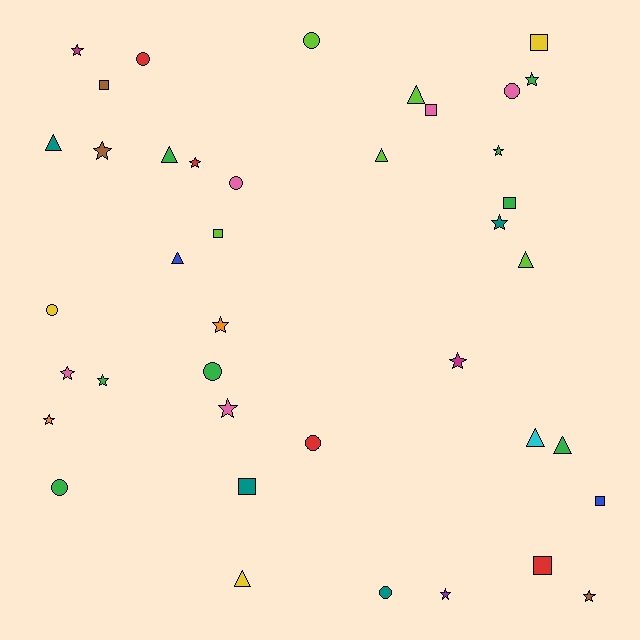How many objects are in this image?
There are 40 objects.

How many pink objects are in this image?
There are 5 pink objects.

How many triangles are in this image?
There are 9 triangles.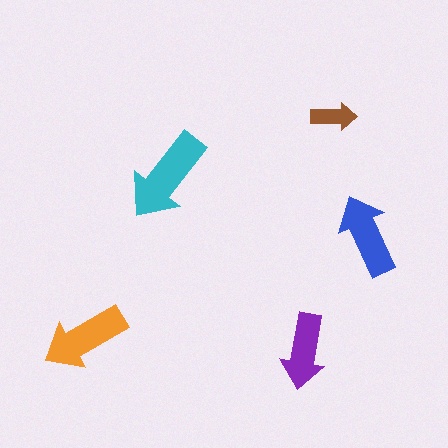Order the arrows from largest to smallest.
the cyan one, the orange one, the blue one, the purple one, the brown one.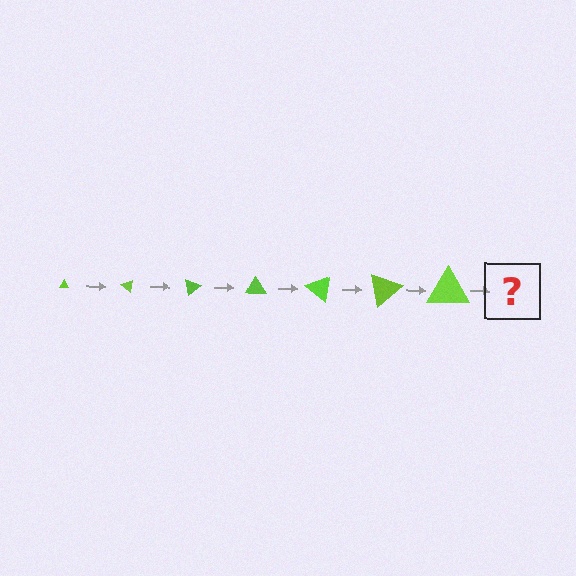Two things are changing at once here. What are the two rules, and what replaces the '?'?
The two rules are that the triangle grows larger each step and it rotates 40 degrees each step. The '?' should be a triangle, larger than the previous one and rotated 280 degrees from the start.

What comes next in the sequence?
The next element should be a triangle, larger than the previous one and rotated 280 degrees from the start.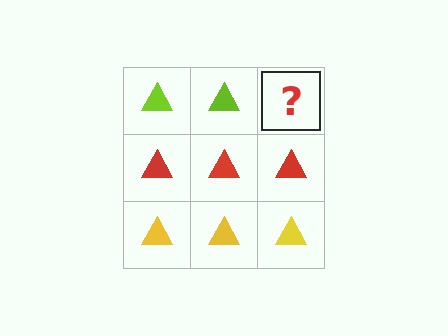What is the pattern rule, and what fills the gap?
The rule is that each row has a consistent color. The gap should be filled with a lime triangle.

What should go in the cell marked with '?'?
The missing cell should contain a lime triangle.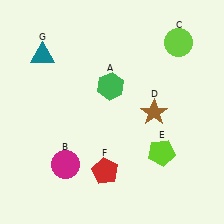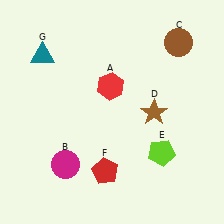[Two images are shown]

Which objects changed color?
A changed from green to red. C changed from lime to brown.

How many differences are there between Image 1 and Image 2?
There are 2 differences between the two images.